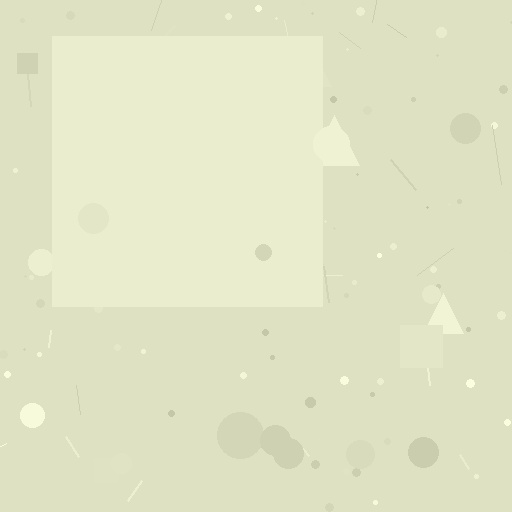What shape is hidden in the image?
A square is hidden in the image.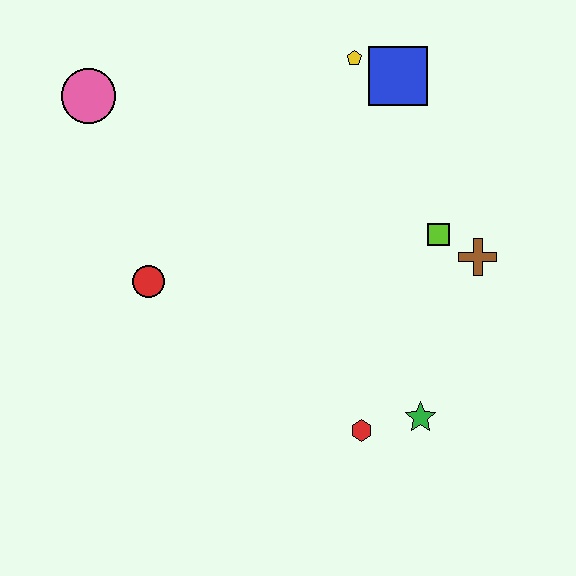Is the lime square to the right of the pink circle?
Yes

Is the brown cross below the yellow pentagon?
Yes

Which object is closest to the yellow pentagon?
The blue square is closest to the yellow pentagon.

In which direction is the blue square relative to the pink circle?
The blue square is to the right of the pink circle.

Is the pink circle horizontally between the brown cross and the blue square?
No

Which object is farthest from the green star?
The pink circle is farthest from the green star.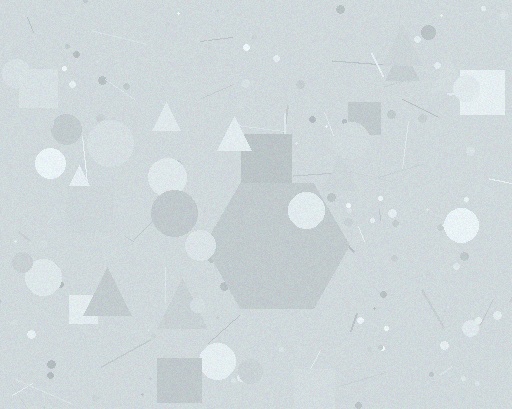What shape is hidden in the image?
A hexagon is hidden in the image.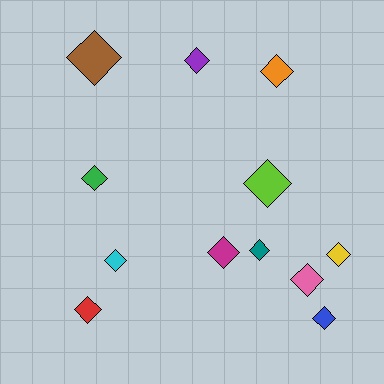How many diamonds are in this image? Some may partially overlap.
There are 12 diamonds.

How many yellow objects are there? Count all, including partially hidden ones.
There is 1 yellow object.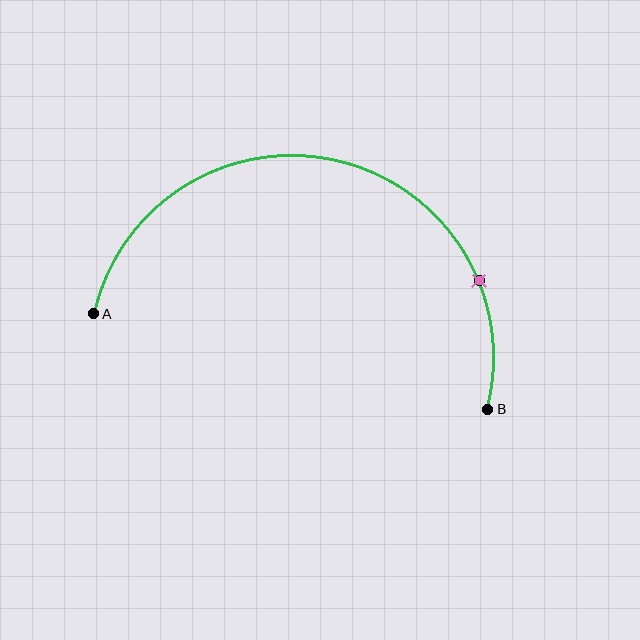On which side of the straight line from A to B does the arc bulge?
The arc bulges above the straight line connecting A and B.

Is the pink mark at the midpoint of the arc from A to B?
No. The pink mark lies on the arc but is closer to endpoint B. The arc midpoint would be at the point on the curve equidistant along the arc from both A and B.